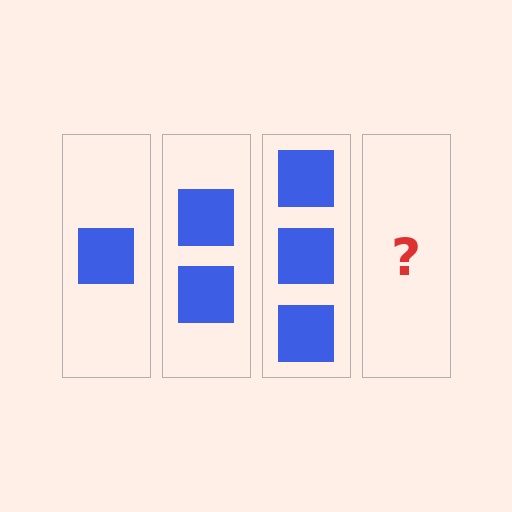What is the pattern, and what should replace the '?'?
The pattern is that each step adds one more square. The '?' should be 4 squares.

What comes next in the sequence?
The next element should be 4 squares.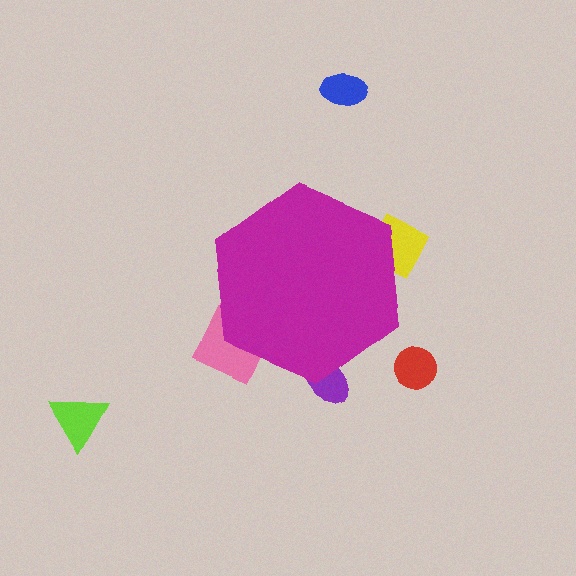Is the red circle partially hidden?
No, the red circle is fully visible.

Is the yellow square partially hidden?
Yes, the yellow square is partially hidden behind the magenta hexagon.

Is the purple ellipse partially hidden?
Yes, the purple ellipse is partially hidden behind the magenta hexagon.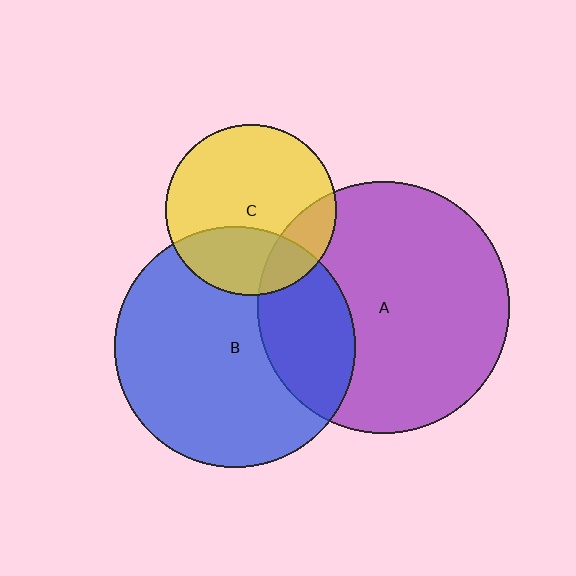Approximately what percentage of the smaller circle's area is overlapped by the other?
Approximately 30%.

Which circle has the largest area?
Circle A (purple).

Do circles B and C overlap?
Yes.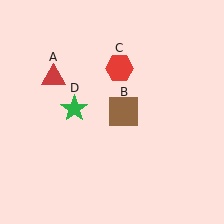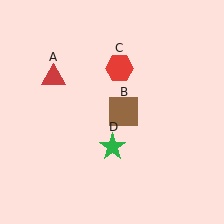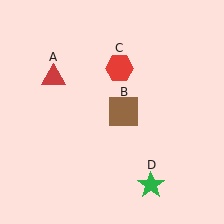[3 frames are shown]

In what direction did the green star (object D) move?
The green star (object D) moved down and to the right.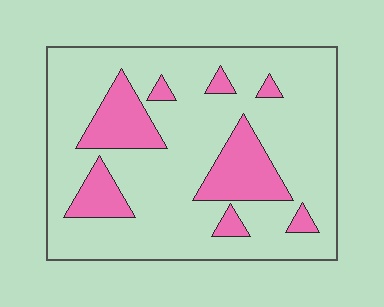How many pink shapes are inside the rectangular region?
8.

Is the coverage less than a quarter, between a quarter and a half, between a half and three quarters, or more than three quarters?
Less than a quarter.